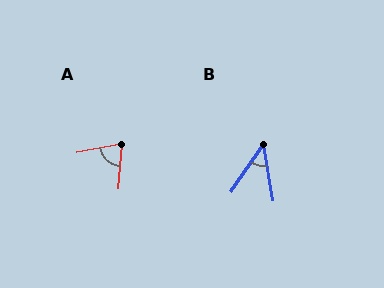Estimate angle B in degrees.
Approximately 44 degrees.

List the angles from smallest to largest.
B (44°), A (74°).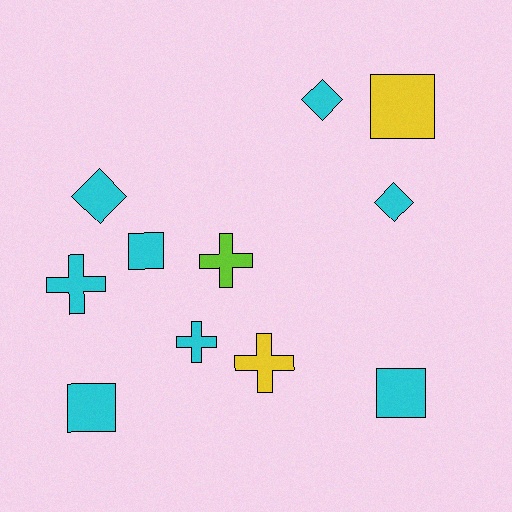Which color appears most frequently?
Cyan, with 8 objects.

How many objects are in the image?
There are 11 objects.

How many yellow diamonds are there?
There are no yellow diamonds.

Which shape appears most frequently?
Cross, with 4 objects.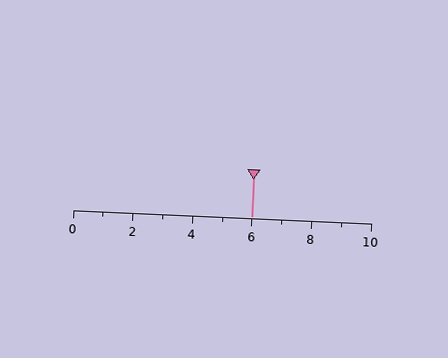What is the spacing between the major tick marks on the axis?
The major ticks are spaced 2 apart.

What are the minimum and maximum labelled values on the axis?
The axis runs from 0 to 10.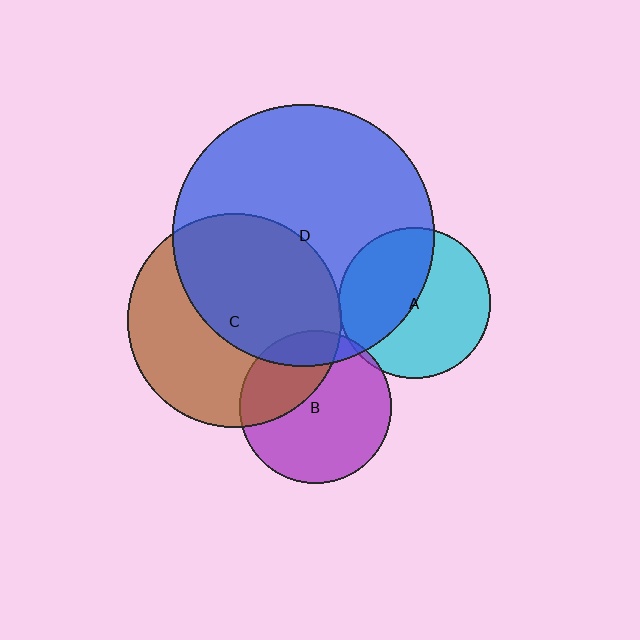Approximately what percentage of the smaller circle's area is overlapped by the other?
Approximately 5%.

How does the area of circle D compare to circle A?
Approximately 3.0 times.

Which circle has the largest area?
Circle D (blue).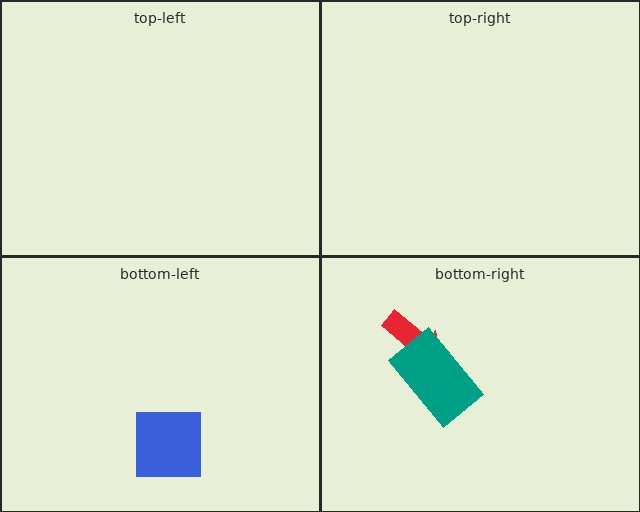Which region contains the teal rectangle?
The bottom-right region.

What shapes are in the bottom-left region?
The blue square.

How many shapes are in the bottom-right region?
2.